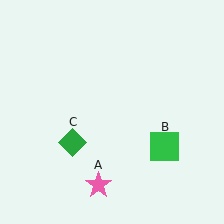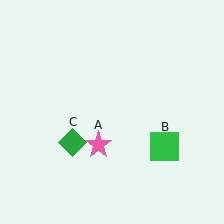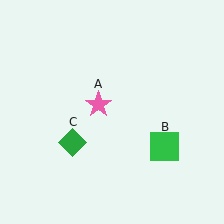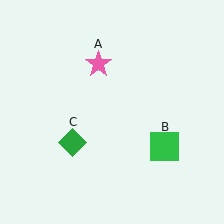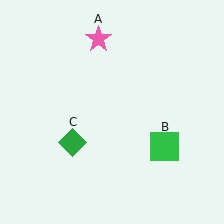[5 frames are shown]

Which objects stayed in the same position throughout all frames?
Green square (object B) and green diamond (object C) remained stationary.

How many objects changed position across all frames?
1 object changed position: pink star (object A).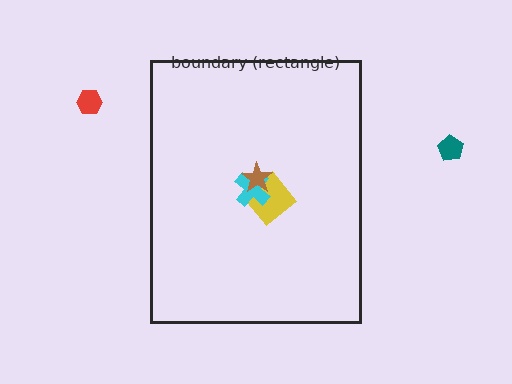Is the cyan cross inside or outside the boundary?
Inside.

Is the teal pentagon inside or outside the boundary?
Outside.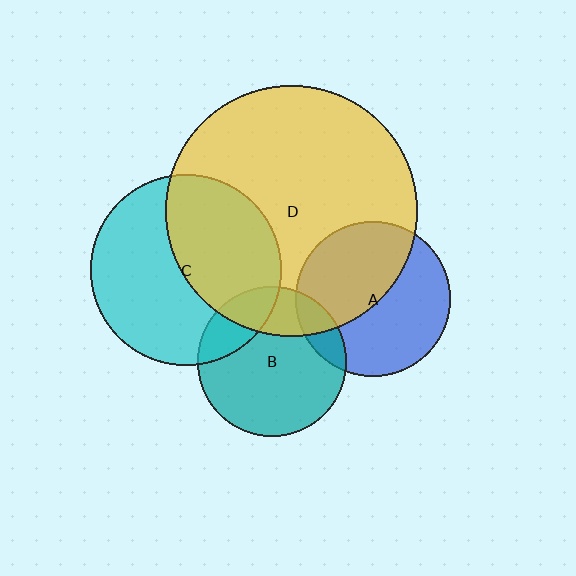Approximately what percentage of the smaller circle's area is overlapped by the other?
Approximately 15%.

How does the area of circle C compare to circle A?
Approximately 1.5 times.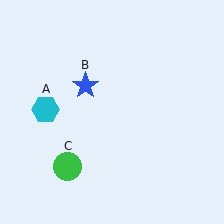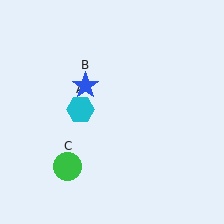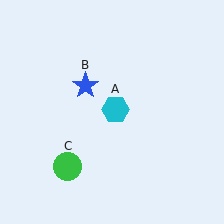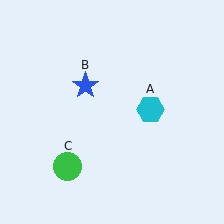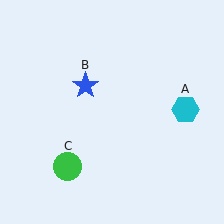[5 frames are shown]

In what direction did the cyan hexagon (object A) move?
The cyan hexagon (object A) moved right.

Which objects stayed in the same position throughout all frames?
Blue star (object B) and green circle (object C) remained stationary.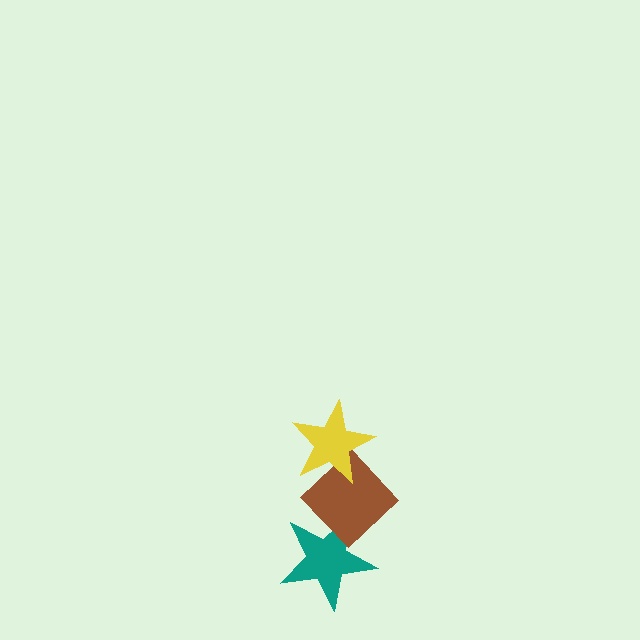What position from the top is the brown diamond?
The brown diamond is 2nd from the top.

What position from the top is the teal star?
The teal star is 3rd from the top.